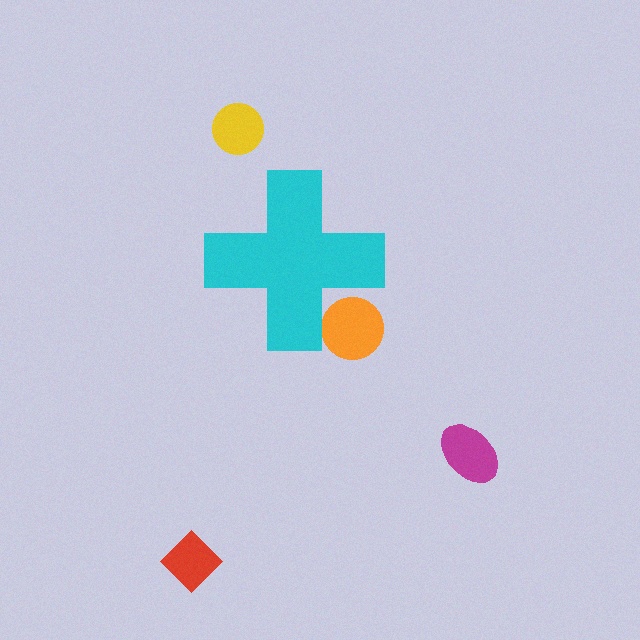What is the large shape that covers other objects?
A cyan cross.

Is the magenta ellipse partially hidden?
No, the magenta ellipse is fully visible.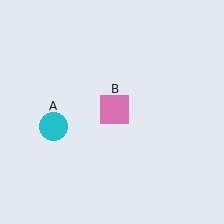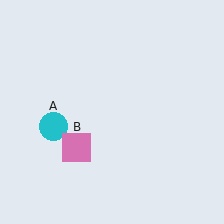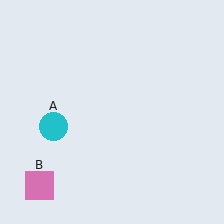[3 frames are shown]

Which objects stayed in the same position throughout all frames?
Cyan circle (object A) remained stationary.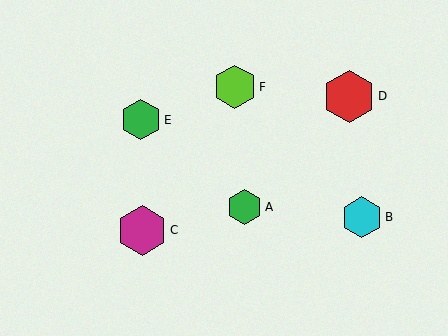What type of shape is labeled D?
Shape D is a red hexagon.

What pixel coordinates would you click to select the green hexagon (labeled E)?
Click at (141, 120) to select the green hexagon E.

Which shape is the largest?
The red hexagon (labeled D) is the largest.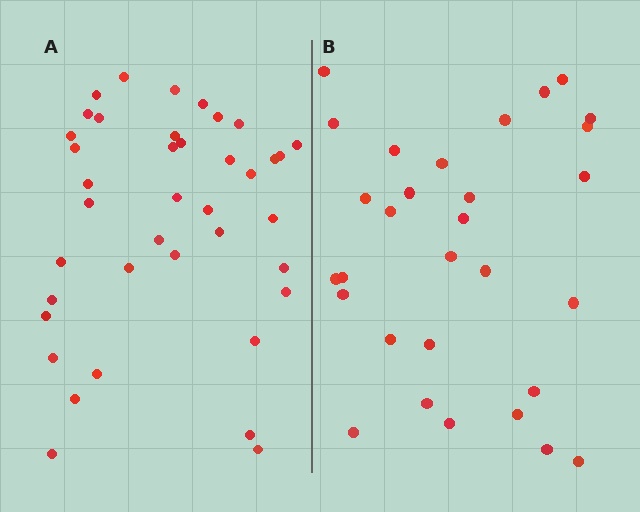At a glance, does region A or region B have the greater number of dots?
Region A (the left region) has more dots.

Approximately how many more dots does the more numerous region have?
Region A has roughly 8 or so more dots than region B.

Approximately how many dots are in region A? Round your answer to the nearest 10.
About 40 dots. (The exact count is 39, which rounds to 40.)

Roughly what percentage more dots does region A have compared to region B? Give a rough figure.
About 30% more.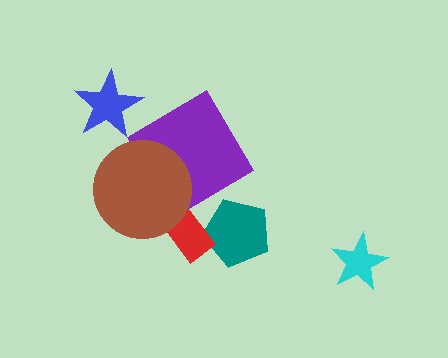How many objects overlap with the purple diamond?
1 object overlaps with the purple diamond.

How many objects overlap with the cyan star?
0 objects overlap with the cyan star.